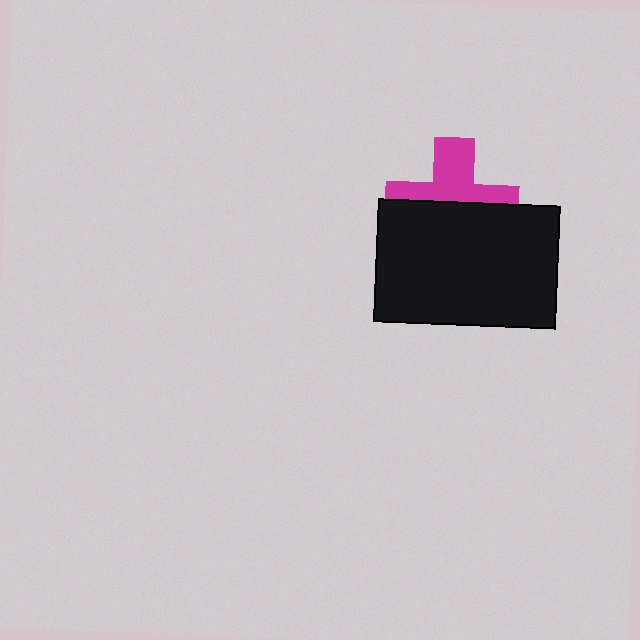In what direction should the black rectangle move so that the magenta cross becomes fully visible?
The black rectangle should move down. That is the shortest direction to clear the overlap and leave the magenta cross fully visible.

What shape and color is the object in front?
The object in front is a black rectangle.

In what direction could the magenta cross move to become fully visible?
The magenta cross could move up. That would shift it out from behind the black rectangle entirely.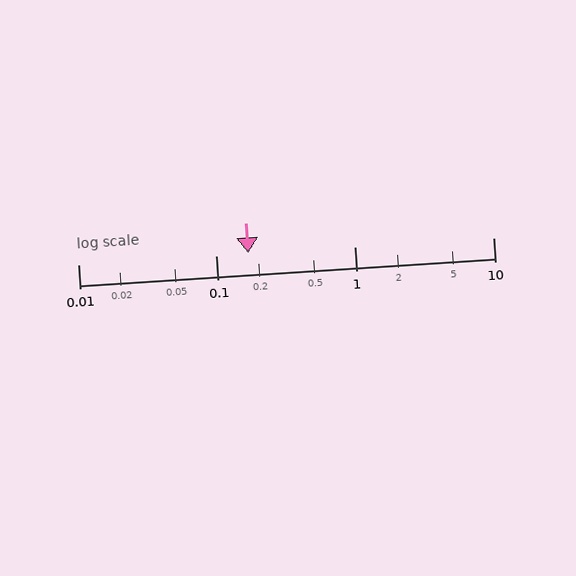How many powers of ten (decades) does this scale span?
The scale spans 3 decades, from 0.01 to 10.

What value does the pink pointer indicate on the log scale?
The pointer indicates approximately 0.17.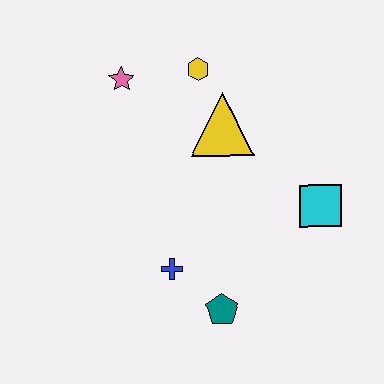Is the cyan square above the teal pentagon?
Yes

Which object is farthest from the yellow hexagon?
The teal pentagon is farthest from the yellow hexagon.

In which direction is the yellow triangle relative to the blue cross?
The yellow triangle is above the blue cross.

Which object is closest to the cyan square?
The yellow triangle is closest to the cyan square.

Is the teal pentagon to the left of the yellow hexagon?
No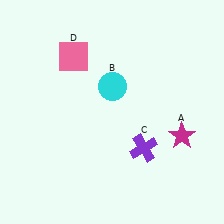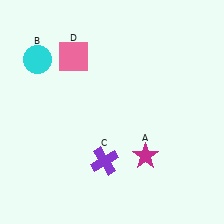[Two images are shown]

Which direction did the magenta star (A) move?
The magenta star (A) moved left.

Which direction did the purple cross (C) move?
The purple cross (C) moved left.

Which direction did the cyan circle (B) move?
The cyan circle (B) moved left.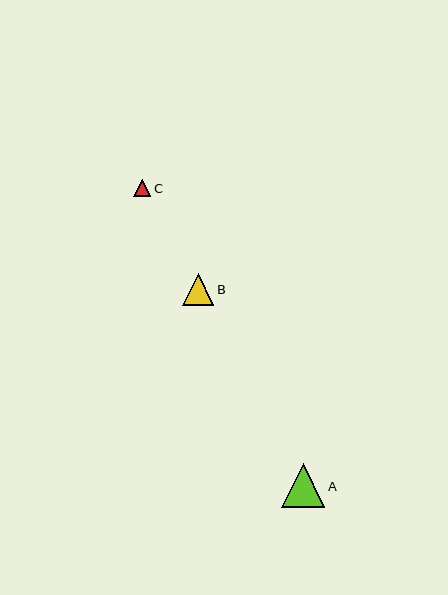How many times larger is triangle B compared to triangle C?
Triangle B is approximately 1.8 times the size of triangle C.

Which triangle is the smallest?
Triangle C is the smallest with a size of approximately 18 pixels.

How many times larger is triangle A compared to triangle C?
Triangle A is approximately 2.4 times the size of triangle C.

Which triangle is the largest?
Triangle A is the largest with a size of approximately 43 pixels.